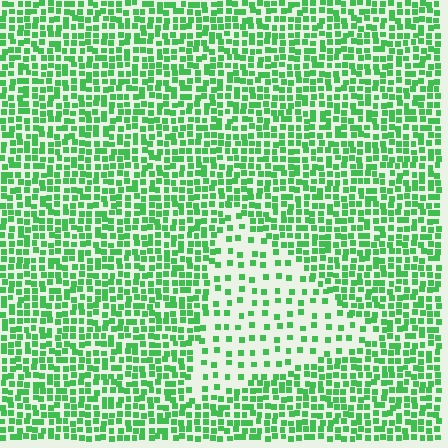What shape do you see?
I see a triangle.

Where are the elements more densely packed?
The elements are more densely packed outside the triangle boundary.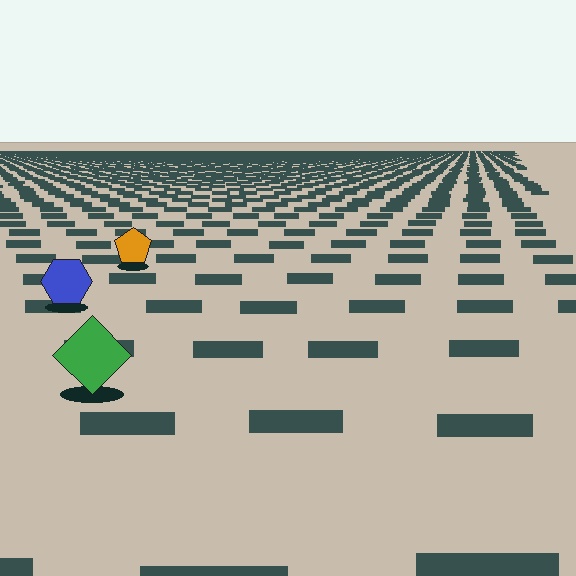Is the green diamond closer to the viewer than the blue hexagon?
Yes. The green diamond is closer — you can tell from the texture gradient: the ground texture is coarser near it.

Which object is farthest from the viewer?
The orange pentagon is farthest from the viewer. It appears smaller and the ground texture around it is denser.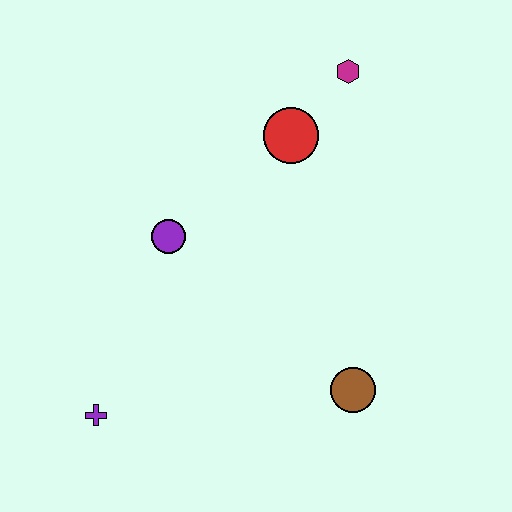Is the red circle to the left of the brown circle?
Yes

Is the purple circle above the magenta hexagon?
No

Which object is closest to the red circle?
The magenta hexagon is closest to the red circle.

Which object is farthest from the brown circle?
The magenta hexagon is farthest from the brown circle.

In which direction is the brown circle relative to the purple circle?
The brown circle is to the right of the purple circle.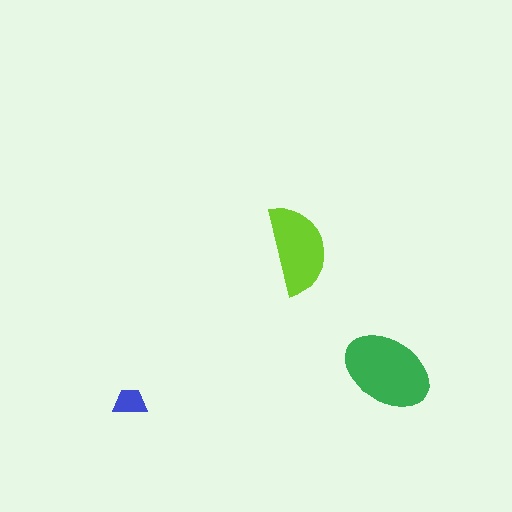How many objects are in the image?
There are 3 objects in the image.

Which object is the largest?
The green ellipse.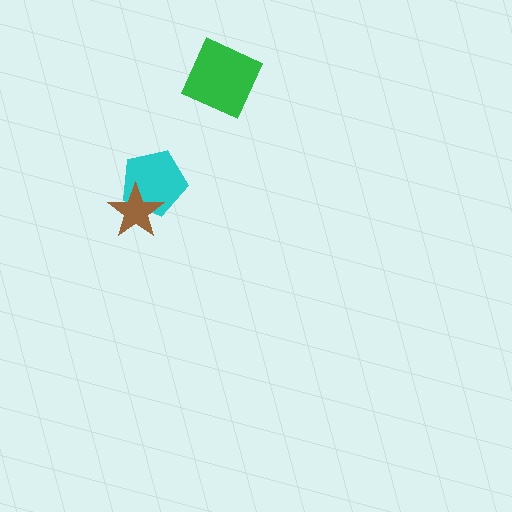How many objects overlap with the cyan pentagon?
1 object overlaps with the cyan pentagon.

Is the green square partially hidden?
No, no other shape covers it.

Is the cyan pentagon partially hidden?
Yes, it is partially covered by another shape.